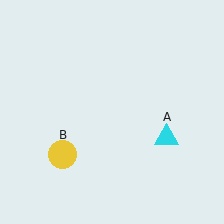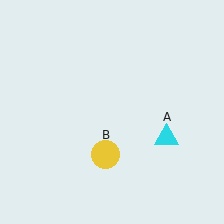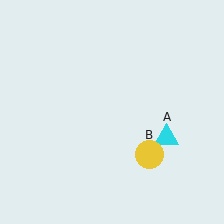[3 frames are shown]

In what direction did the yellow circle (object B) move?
The yellow circle (object B) moved right.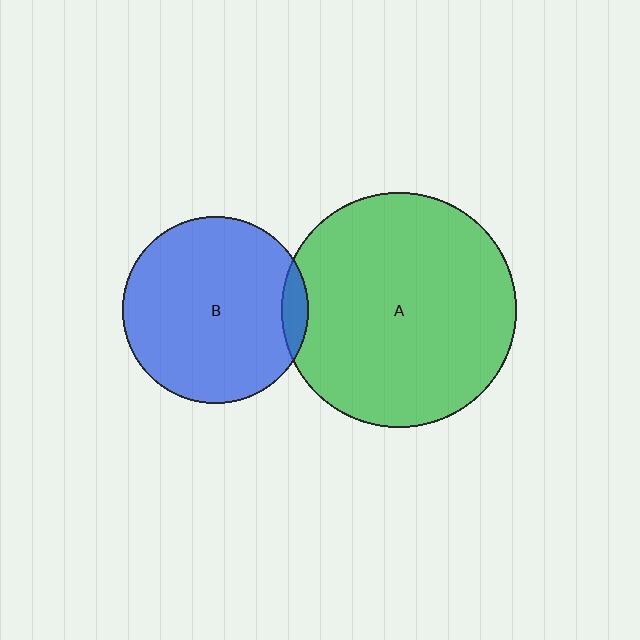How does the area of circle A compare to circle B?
Approximately 1.6 times.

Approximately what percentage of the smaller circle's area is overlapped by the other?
Approximately 5%.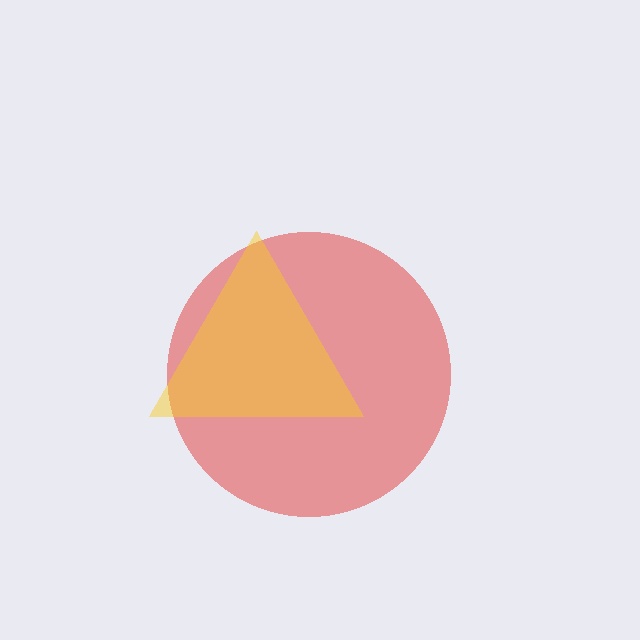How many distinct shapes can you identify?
There are 2 distinct shapes: a red circle, a yellow triangle.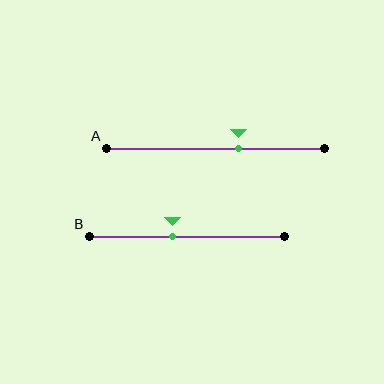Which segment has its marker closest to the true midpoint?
Segment B has its marker closest to the true midpoint.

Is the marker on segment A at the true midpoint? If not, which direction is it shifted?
No, the marker on segment A is shifted to the right by about 11% of the segment length.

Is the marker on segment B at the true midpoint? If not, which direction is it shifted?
No, the marker on segment B is shifted to the left by about 7% of the segment length.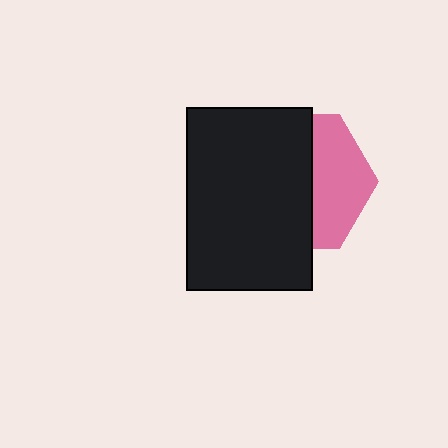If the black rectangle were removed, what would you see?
You would see the complete pink hexagon.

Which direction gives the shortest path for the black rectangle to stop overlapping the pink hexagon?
Moving left gives the shortest separation.